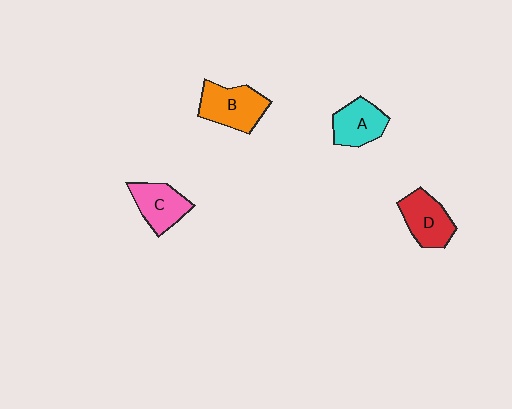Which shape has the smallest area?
Shape A (cyan).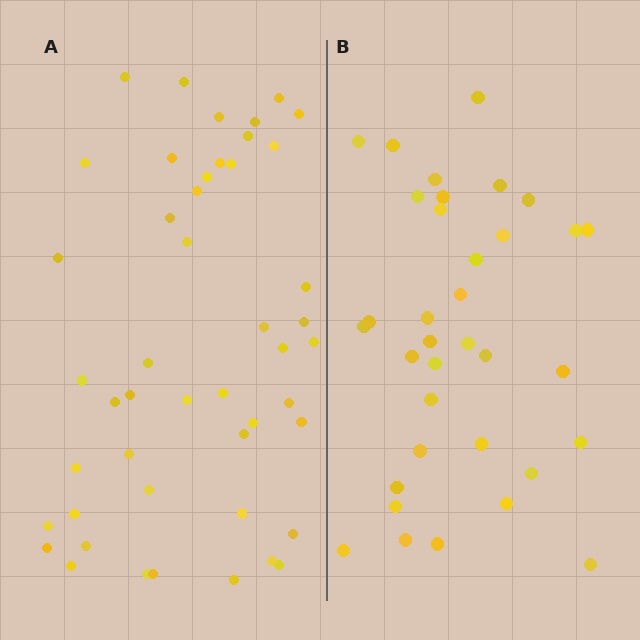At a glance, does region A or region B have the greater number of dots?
Region A (the left region) has more dots.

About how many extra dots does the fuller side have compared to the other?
Region A has roughly 12 or so more dots than region B.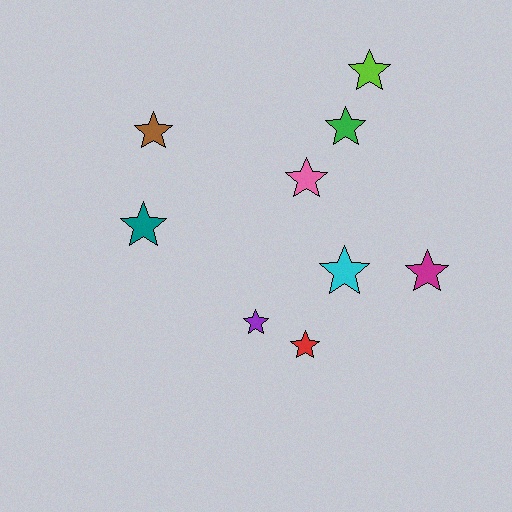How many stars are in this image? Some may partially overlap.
There are 9 stars.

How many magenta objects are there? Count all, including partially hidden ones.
There is 1 magenta object.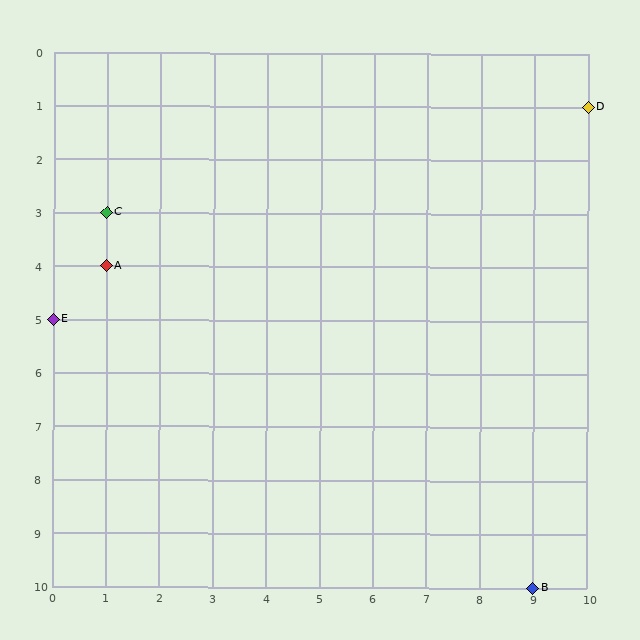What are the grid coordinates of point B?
Point B is at grid coordinates (9, 10).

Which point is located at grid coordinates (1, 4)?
Point A is at (1, 4).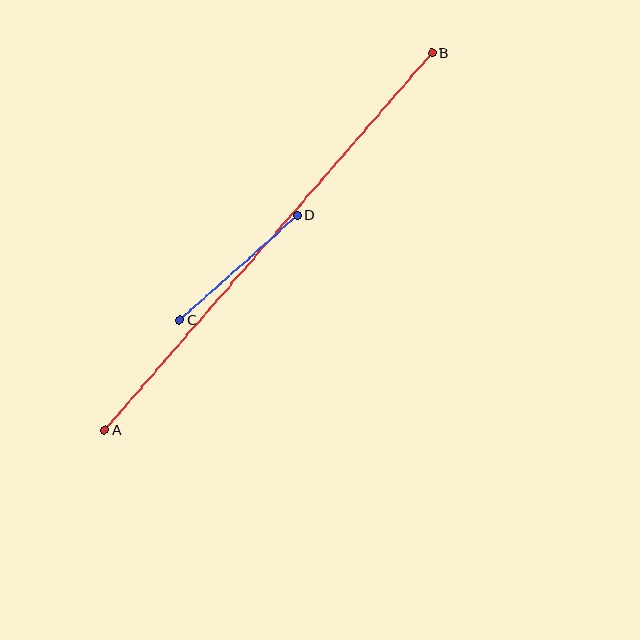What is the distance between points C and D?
The distance is approximately 158 pixels.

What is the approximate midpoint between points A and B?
The midpoint is at approximately (268, 242) pixels.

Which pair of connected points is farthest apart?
Points A and B are farthest apart.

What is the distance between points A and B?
The distance is approximately 499 pixels.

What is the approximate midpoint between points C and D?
The midpoint is at approximately (238, 268) pixels.